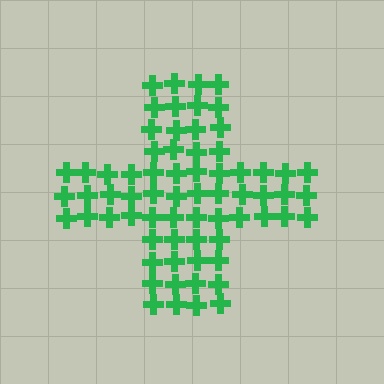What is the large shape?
The large shape is a cross.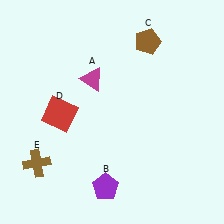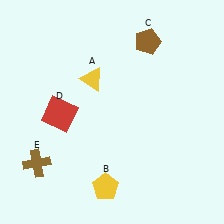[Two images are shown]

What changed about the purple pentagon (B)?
In Image 1, B is purple. In Image 2, it changed to yellow.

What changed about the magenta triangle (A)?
In Image 1, A is magenta. In Image 2, it changed to yellow.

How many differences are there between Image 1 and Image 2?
There are 2 differences between the two images.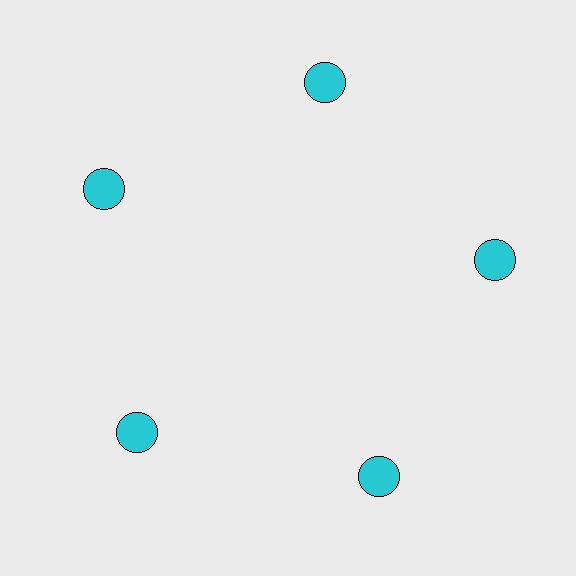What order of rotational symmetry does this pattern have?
This pattern has 5-fold rotational symmetry.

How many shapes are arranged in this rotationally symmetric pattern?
There are 5 shapes, arranged in 5 groups of 1.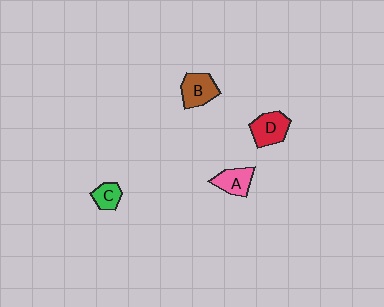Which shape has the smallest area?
Shape C (green).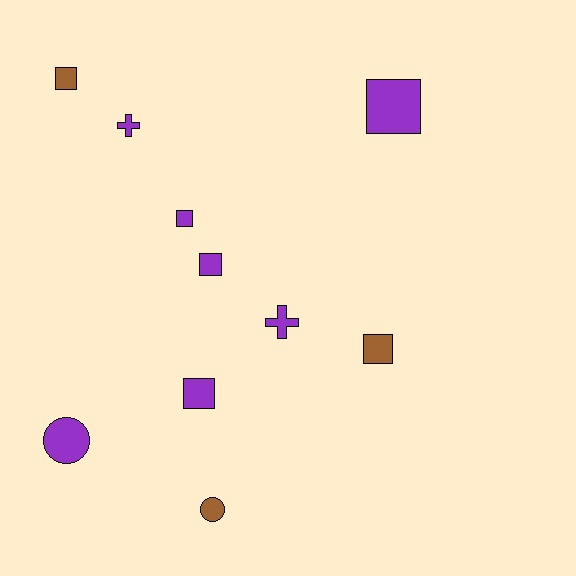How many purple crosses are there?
There are 2 purple crosses.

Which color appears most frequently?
Purple, with 7 objects.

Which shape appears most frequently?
Square, with 6 objects.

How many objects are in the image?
There are 10 objects.